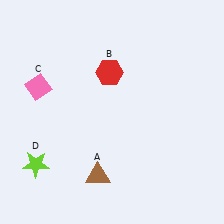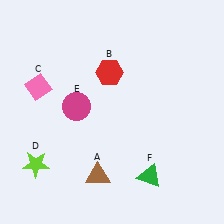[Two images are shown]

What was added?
A magenta circle (E), a green triangle (F) were added in Image 2.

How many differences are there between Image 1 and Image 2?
There are 2 differences between the two images.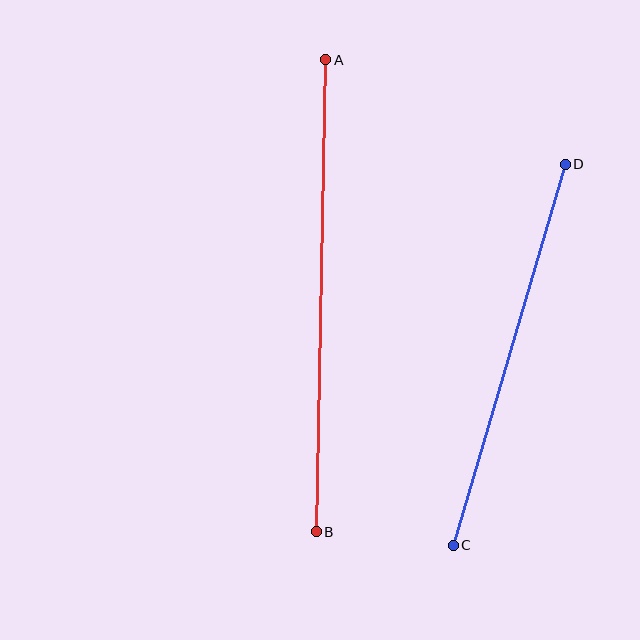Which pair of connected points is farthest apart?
Points A and B are farthest apart.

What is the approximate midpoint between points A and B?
The midpoint is at approximately (321, 296) pixels.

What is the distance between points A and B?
The distance is approximately 472 pixels.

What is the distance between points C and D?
The distance is approximately 397 pixels.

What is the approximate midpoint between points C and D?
The midpoint is at approximately (509, 355) pixels.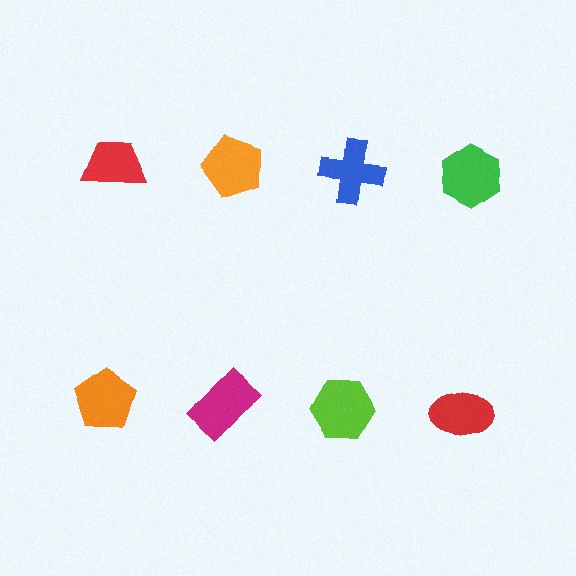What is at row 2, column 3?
A lime hexagon.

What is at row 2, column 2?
A magenta rectangle.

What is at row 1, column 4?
A green hexagon.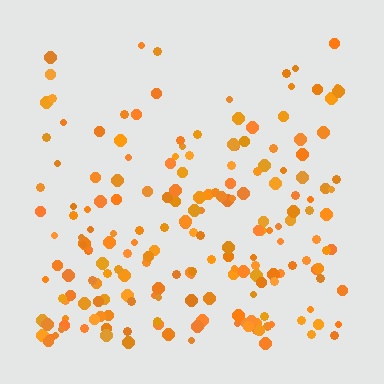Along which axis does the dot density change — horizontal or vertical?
Vertical.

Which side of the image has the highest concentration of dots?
The bottom.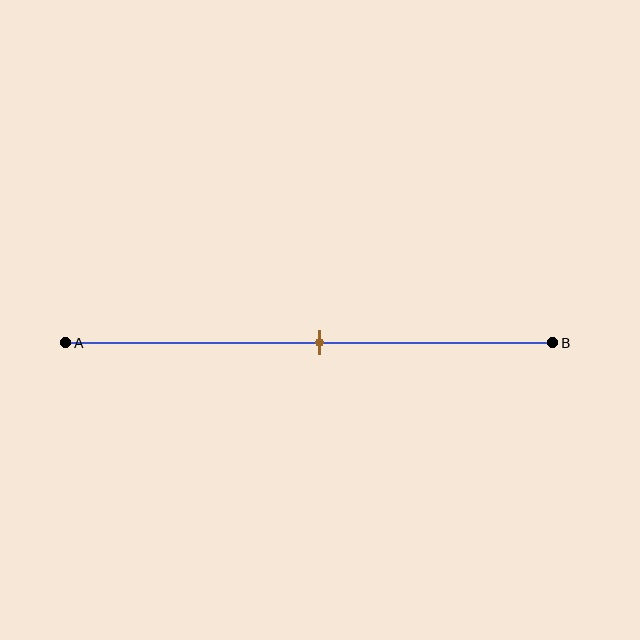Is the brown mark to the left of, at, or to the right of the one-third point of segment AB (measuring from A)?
The brown mark is to the right of the one-third point of segment AB.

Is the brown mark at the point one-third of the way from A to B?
No, the mark is at about 50% from A, not at the 33% one-third point.